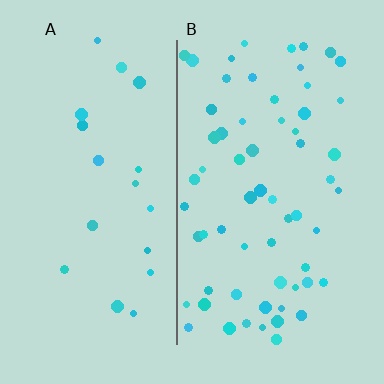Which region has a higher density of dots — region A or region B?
B (the right).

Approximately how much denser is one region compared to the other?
Approximately 3.2× — region B over region A.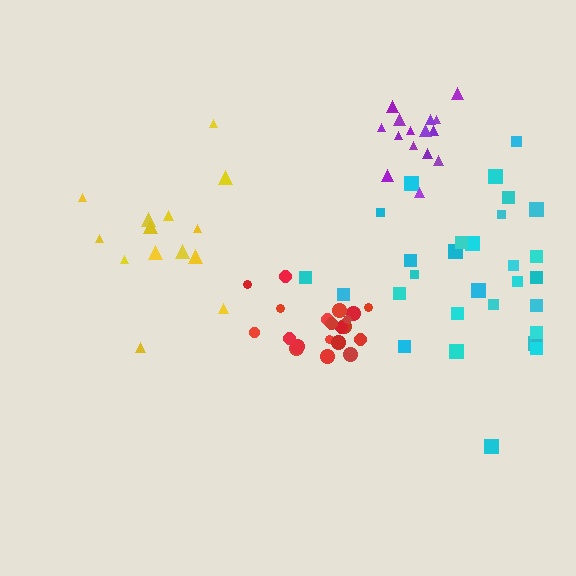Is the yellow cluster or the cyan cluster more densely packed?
Cyan.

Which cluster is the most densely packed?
Red.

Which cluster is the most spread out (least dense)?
Yellow.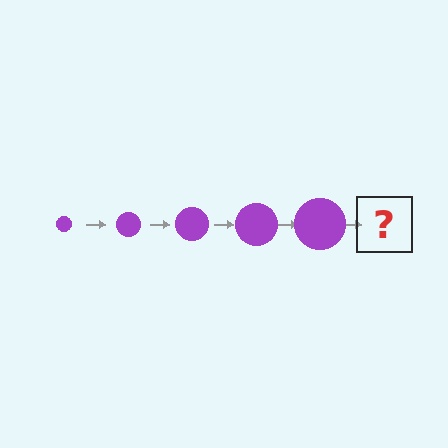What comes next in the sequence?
The next element should be a purple circle, larger than the previous one.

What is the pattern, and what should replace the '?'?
The pattern is that the circle gets progressively larger each step. The '?' should be a purple circle, larger than the previous one.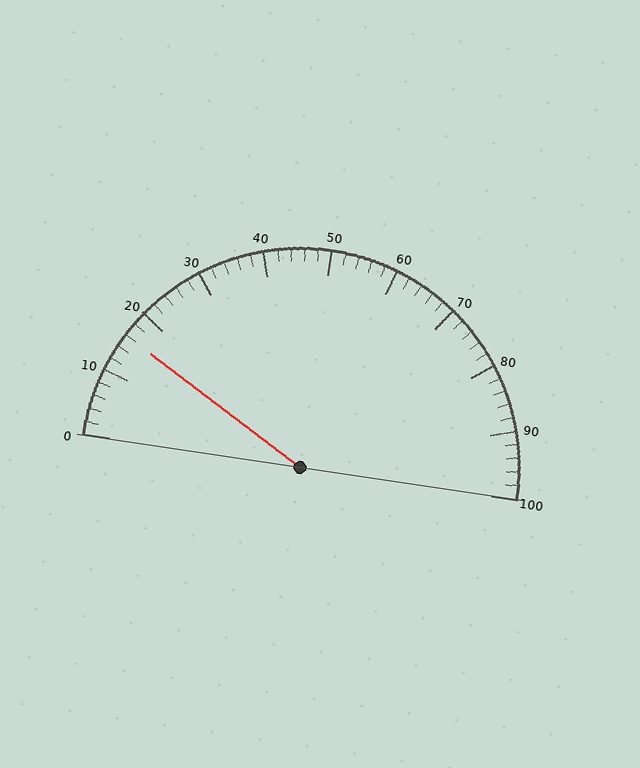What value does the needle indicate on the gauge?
The needle indicates approximately 16.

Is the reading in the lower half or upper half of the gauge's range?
The reading is in the lower half of the range (0 to 100).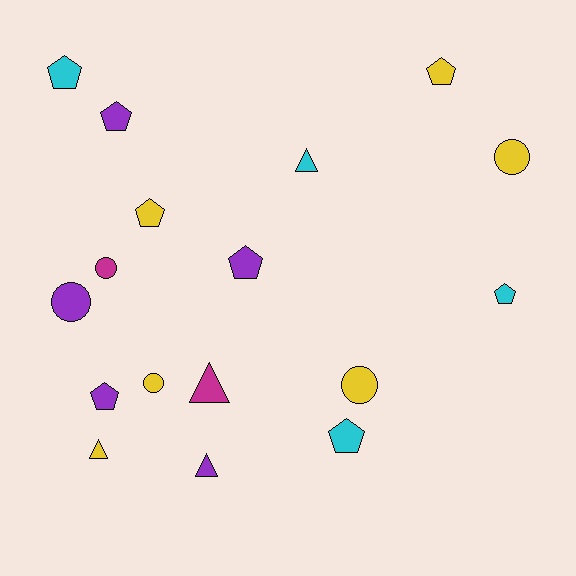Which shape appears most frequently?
Pentagon, with 8 objects.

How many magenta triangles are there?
There is 1 magenta triangle.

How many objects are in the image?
There are 17 objects.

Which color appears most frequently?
Yellow, with 6 objects.